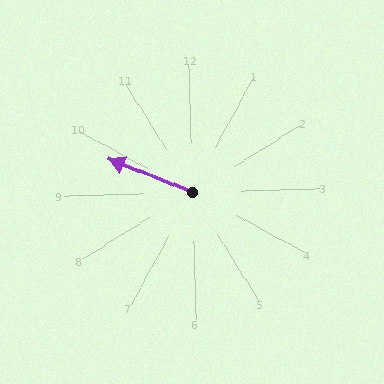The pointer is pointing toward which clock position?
Roughly 10 o'clock.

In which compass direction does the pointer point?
Northwest.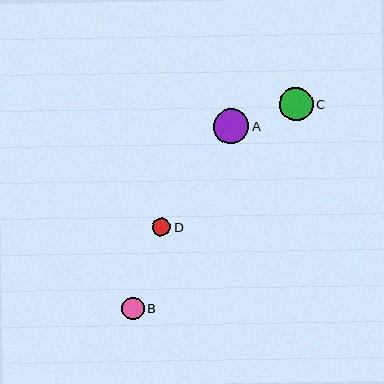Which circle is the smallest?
Circle D is the smallest with a size of approximately 18 pixels.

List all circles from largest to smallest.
From largest to smallest: A, C, B, D.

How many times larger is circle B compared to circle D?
Circle B is approximately 1.2 times the size of circle D.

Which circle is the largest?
Circle A is the largest with a size of approximately 35 pixels.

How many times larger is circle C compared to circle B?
Circle C is approximately 1.5 times the size of circle B.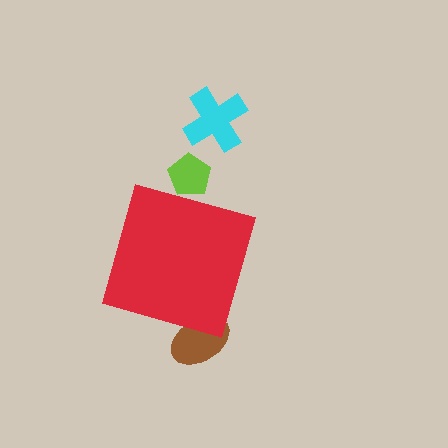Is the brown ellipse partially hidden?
Yes, the brown ellipse is partially hidden behind the red diamond.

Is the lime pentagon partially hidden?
Yes, the lime pentagon is partially hidden behind the red diamond.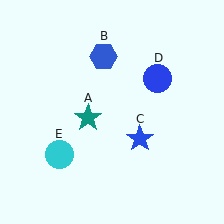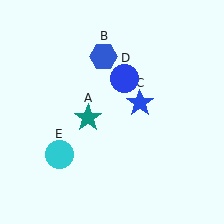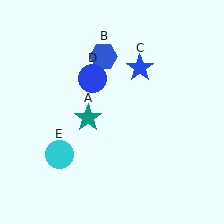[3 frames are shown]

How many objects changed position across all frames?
2 objects changed position: blue star (object C), blue circle (object D).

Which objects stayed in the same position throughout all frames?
Teal star (object A) and blue hexagon (object B) and cyan circle (object E) remained stationary.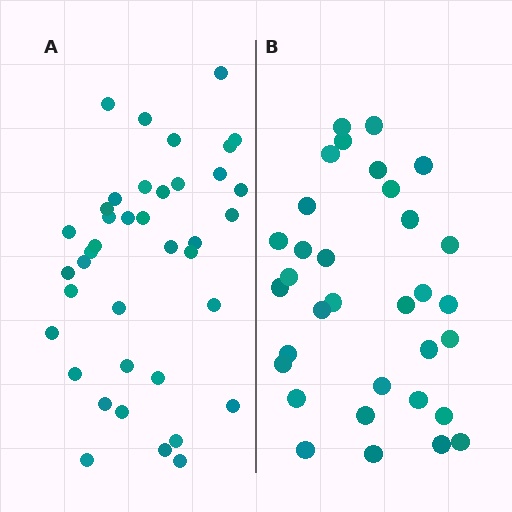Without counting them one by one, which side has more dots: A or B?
Region A (the left region) has more dots.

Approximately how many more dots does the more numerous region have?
Region A has about 6 more dots than region B.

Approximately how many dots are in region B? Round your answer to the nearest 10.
About 30 dots. (The exact count is 33, which rounds to 30.)